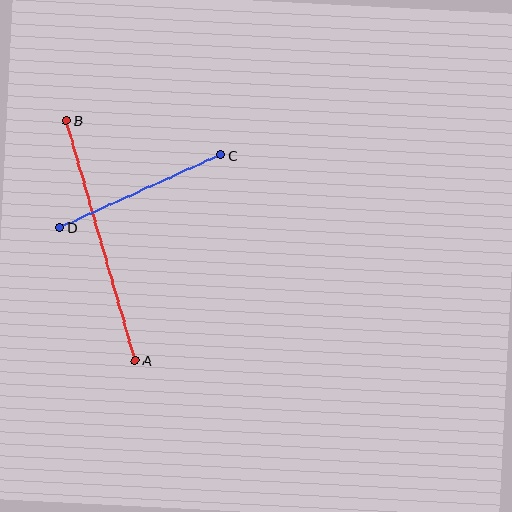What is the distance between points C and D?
The distance is approximately 176 pixels.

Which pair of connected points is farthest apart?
Points A and B are farthest apart.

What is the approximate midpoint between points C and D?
The midpoint is at approximately (140, 191) pixels.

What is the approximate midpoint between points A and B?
The midpoint is at approximately (101, 241) pixels.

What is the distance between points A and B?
The distance is approximately 249 pixels.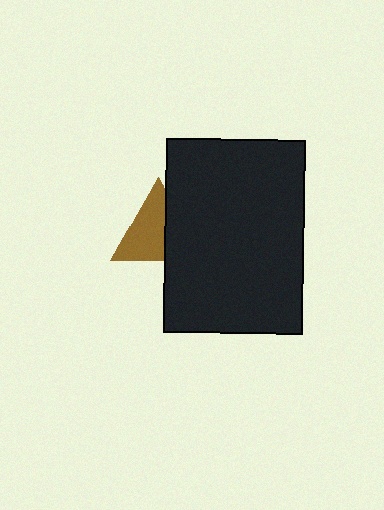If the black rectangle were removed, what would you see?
You would see the complete brown triangle.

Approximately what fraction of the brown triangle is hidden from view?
Roughly 39% of the brown triangle is hidden behind the black rectangle.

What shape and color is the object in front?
The object in front is a black rectangle.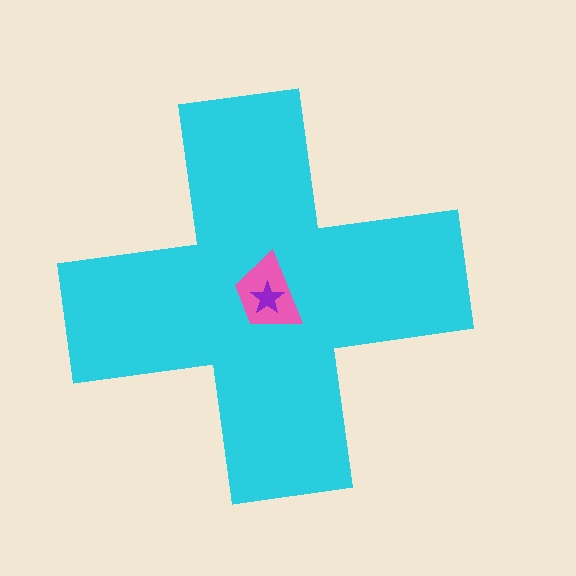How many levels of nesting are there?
3.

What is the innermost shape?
The purple star.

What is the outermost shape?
The cyan cross.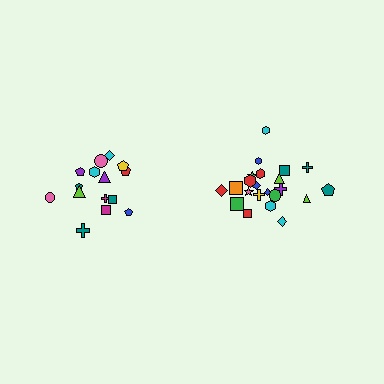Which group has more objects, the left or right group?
The right group.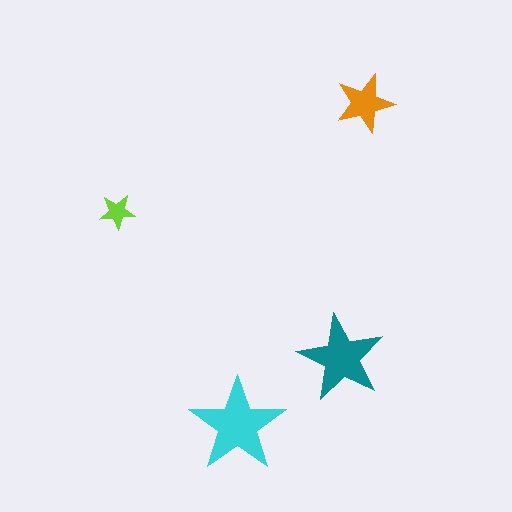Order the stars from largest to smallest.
the cyan one, the teal one, the orange one, the lime one.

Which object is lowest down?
The cyan star is bottommost.